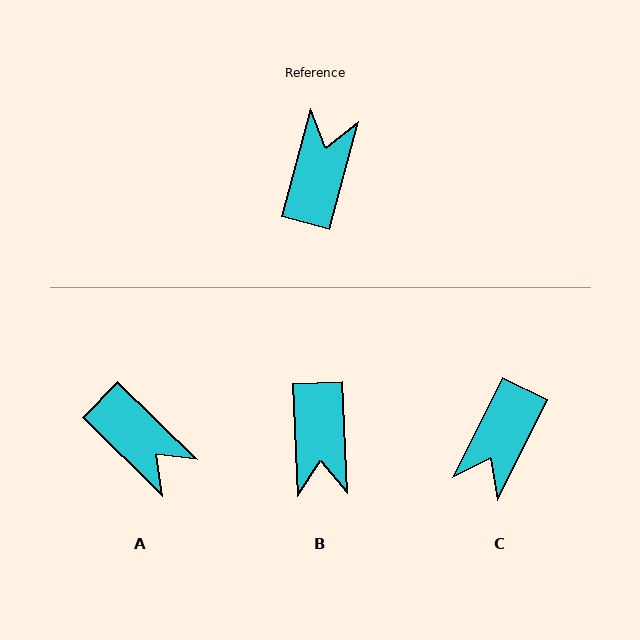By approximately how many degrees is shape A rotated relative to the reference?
Approximately 119 degrees clockwise.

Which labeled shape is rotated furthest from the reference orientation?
C, about 169 degrees away.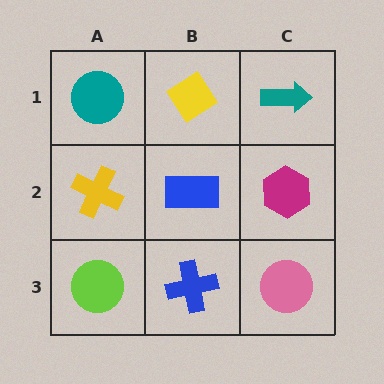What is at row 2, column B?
A blue rectangle.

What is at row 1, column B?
A yellow diamond.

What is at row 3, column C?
A pink circle.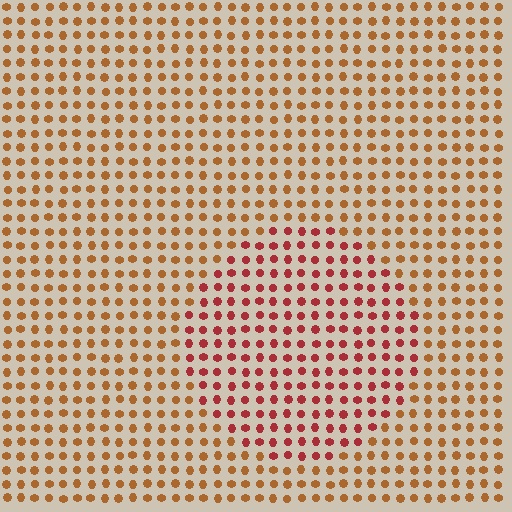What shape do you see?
I see a circle.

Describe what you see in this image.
The image is filled with small brown elements in a uniform arrangement. A circle-shaped region is visible where the elements are tinted to a slightly different hue, forming a subtle color boundary.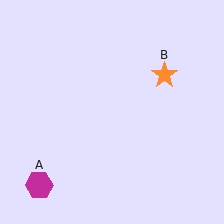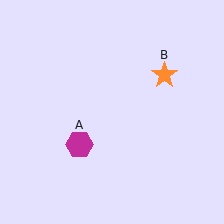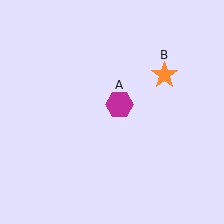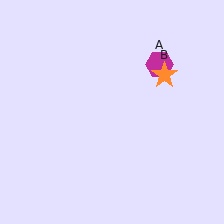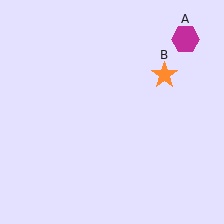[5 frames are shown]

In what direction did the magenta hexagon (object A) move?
The magenta hexagon (object A) moved up and to the right.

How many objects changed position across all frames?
1 object changed position: magenta hexagon (object A).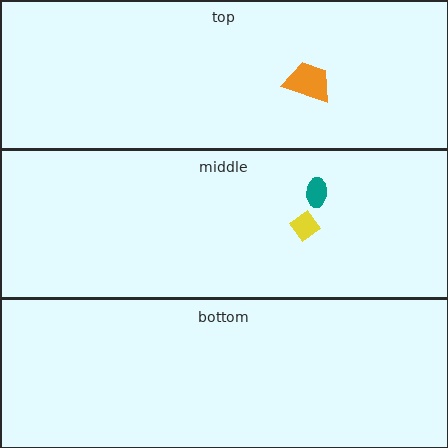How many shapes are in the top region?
1.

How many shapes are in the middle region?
2.